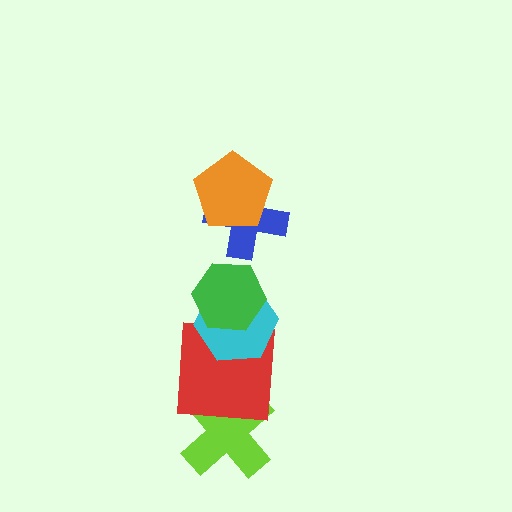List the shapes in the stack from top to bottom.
From top to bottom: the orange pentagon, the blue cross, the green hexagon, the cyan hexagon, the red square, the lime cross.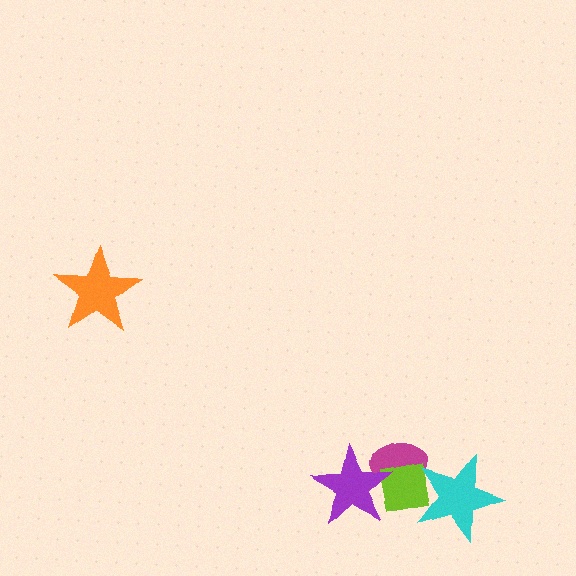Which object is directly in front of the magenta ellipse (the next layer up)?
The lime square is directly in front of the magenta ellipse.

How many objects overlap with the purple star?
2 objects overlap with the purple star.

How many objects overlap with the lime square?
3 objects overlap with the lime square.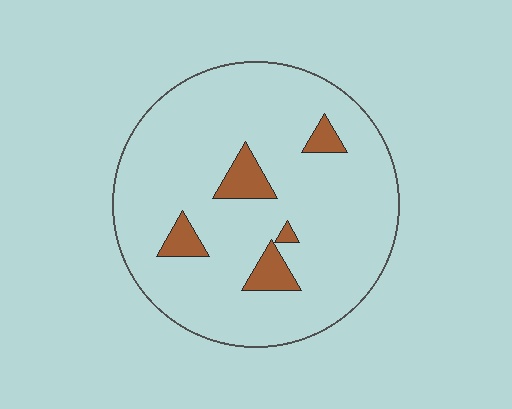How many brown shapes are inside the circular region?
5.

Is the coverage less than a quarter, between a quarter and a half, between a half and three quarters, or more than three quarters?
Less than a quarter.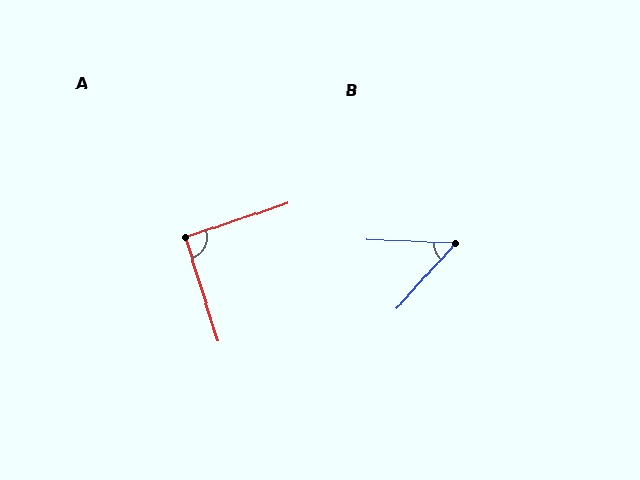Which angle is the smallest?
B, at approximately 50 degrees.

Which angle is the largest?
A, at approximately 91 degrees.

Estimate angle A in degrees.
Approximately 91 degrees.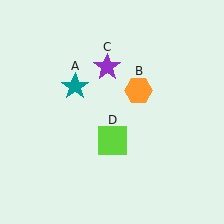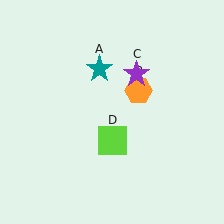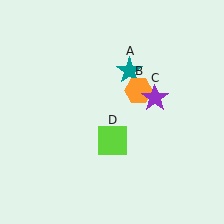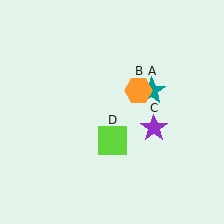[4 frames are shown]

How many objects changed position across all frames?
2 objects changed position: teal star (object A), purple star (object C).